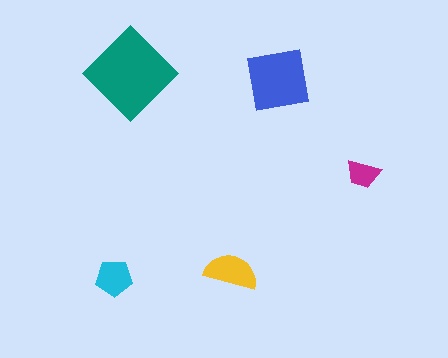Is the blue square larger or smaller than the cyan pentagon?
Larger.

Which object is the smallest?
The magenta trapezoid.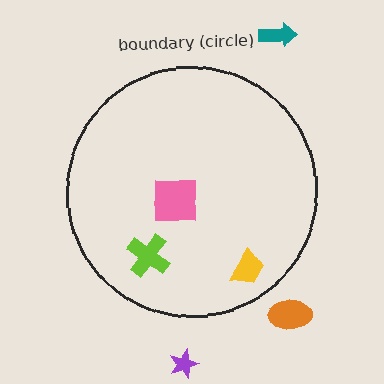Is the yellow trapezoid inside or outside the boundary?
Inside.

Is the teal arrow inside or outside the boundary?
Outside.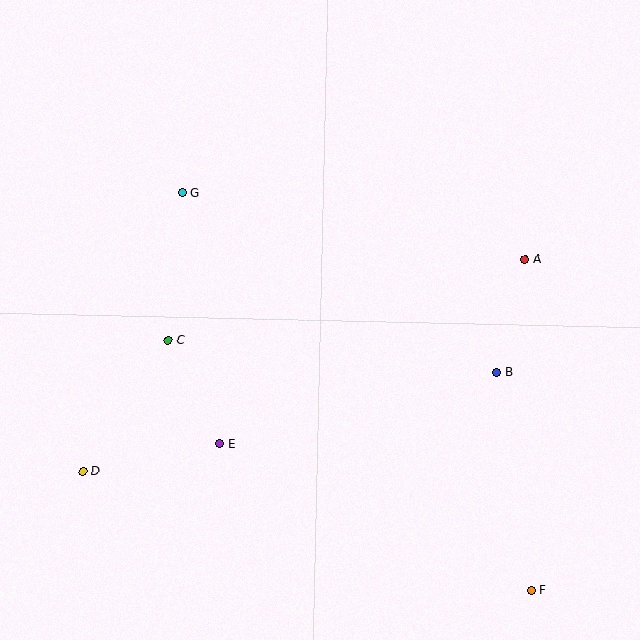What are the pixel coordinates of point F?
Point F is at (531, 590).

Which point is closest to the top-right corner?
Point A is closest to the top-right corner.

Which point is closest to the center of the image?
Point C at (168, 340) is closest to the center.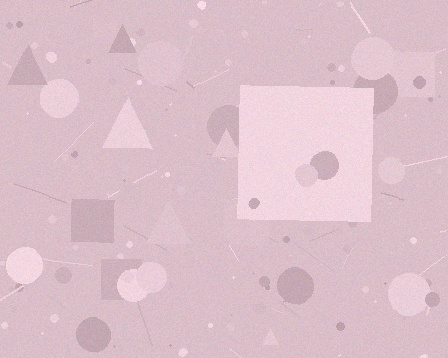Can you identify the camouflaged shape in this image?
The camouflaged shape is a square.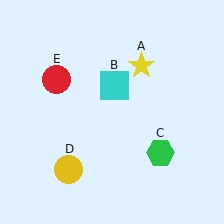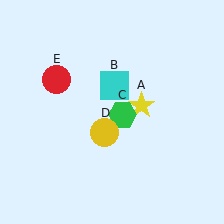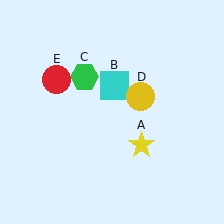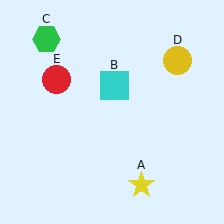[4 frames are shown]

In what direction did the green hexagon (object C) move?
The green hexagon (object C) moved up and to the left.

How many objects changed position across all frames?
3 objects changed position: yellow star (object A), green hexagon (object C), yellow circle (object D).